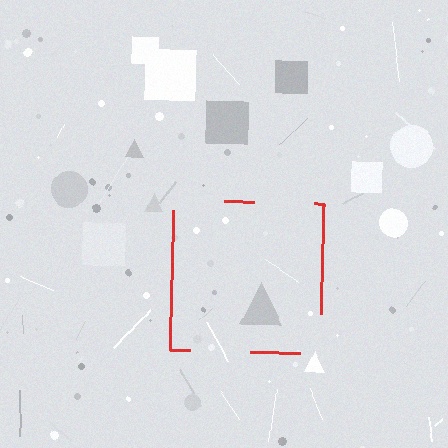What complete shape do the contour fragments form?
The contour fragments form a square.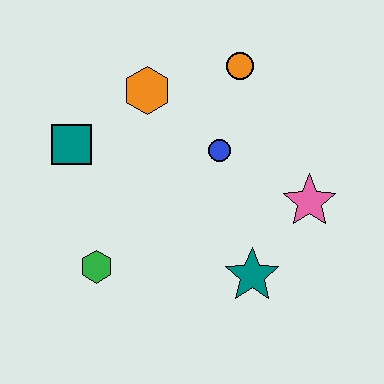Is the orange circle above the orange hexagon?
Yes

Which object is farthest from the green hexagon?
The orange circle is farthest from the green hexagon.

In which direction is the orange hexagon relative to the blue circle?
The orange hexagon is to the left of the blue circle.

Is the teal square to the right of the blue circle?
No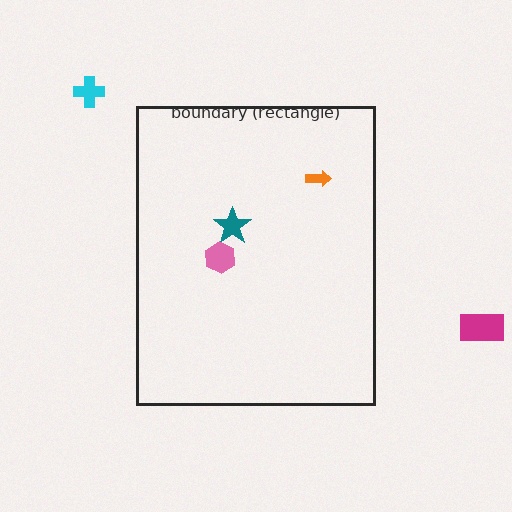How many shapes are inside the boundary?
3 inside, 2 outside.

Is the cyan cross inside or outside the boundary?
Outside.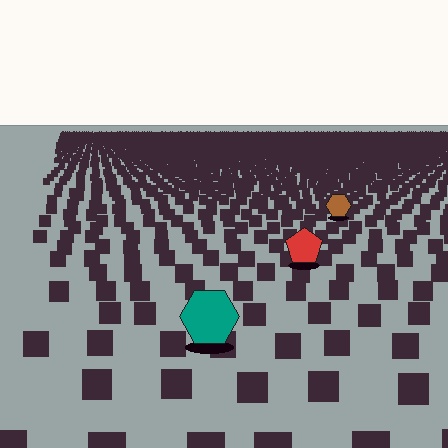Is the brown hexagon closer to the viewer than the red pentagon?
No. The red pentagon is closer — you can tell from the texture gradient: the ground texture is coarser near it.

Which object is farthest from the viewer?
The brown hexagon is farthest from the viewer. It appears smaller and the ground texture around it is denser.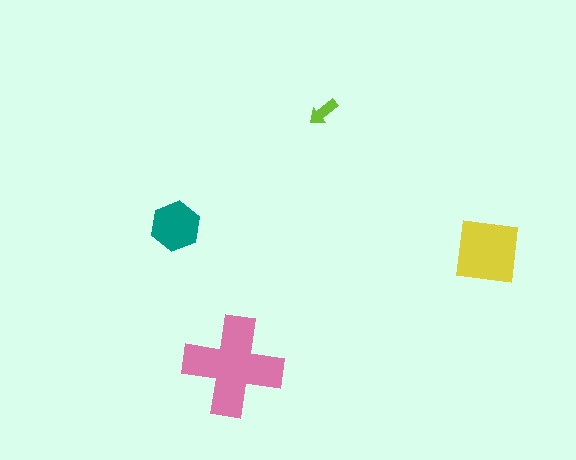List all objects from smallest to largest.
The lime arrow, the teal hexagon, the yellow square, the pink cross.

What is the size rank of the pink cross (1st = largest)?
1st.